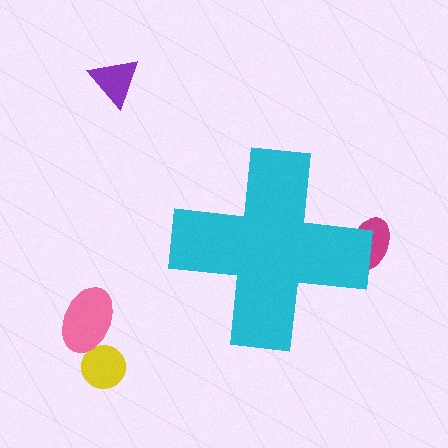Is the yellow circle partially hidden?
No, the yellow circle is fully visible.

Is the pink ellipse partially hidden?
No, the pink ellipse is fully visible.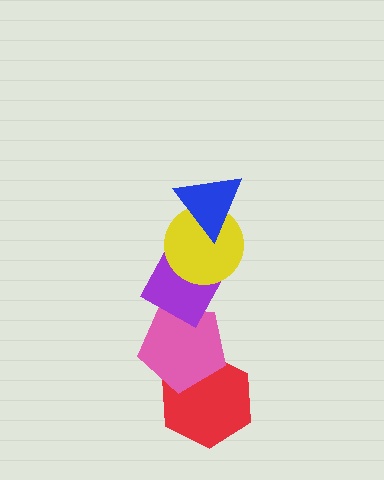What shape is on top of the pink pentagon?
The purple diamond is on top of the pink pentagon.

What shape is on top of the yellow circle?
The blue triangle is on top of the yellow circle.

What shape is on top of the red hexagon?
The pink pentagon is on top of the red hexagon.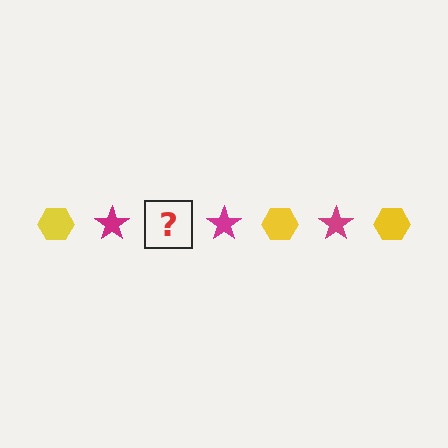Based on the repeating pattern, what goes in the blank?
The blank should be a yellow hexagon.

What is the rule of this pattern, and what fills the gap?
The rule is that the pattern alternates between yellow hexagon and magenta star. The gap should be filled with a yellow hexagon.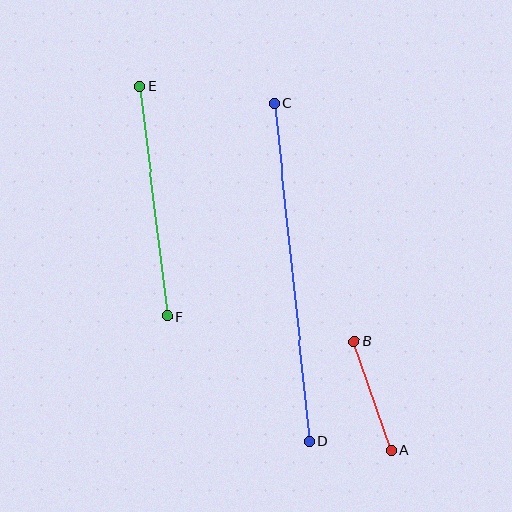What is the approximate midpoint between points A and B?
The midpoint is at approximately (373, 395) pixels.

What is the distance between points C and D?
The distance is approximately 340 pixels.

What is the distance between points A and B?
The distance is approximately 115 pixels.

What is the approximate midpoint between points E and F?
The midpoint is at approximately (153, 202) pixels.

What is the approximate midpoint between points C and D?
The midpoint is at approximately (292, 273) pixels.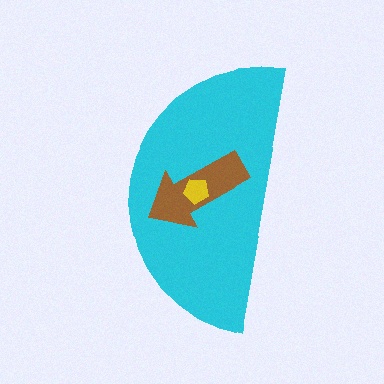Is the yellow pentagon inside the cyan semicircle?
Yes.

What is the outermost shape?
The cyan semicircle.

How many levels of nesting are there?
3.